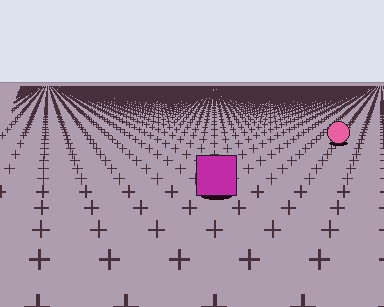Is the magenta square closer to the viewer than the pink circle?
Yes. The magenta square is closer — you can tell from the texture gradient: the ground texture is coarser near it.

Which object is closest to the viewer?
The magenta square is closest. The texture marks near it are larger and more spread out.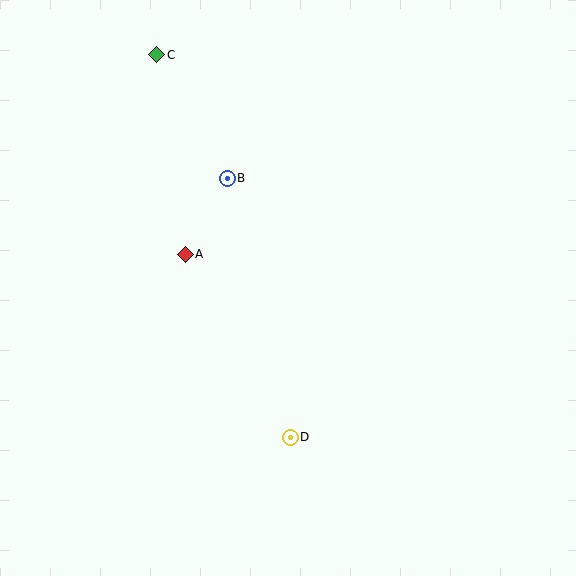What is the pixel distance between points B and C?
The distance between B and C is 143 pixels.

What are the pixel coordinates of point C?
Point C is at (157, 55).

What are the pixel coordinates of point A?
Point A is at (185, 254).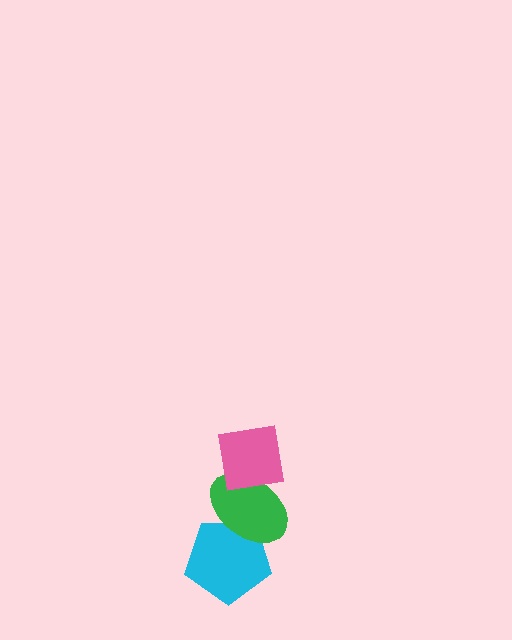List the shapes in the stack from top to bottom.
From top to bottom: the pink square, the green ellipse, the cyan pentagon.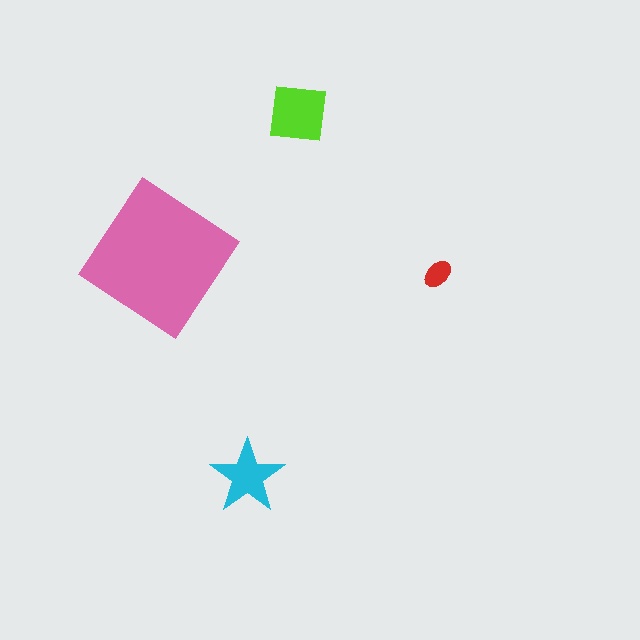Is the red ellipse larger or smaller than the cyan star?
Smaller.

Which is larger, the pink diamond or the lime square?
The pink diamond.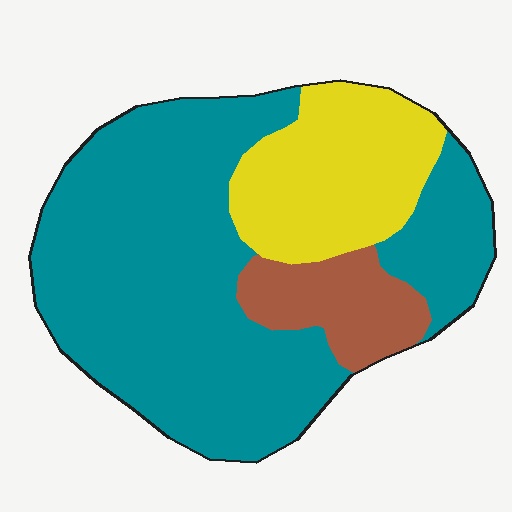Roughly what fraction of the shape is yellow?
Yellow takes up between a sixth and a third of the shape.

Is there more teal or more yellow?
Teal.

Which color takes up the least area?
Brown, at roughly 10%.